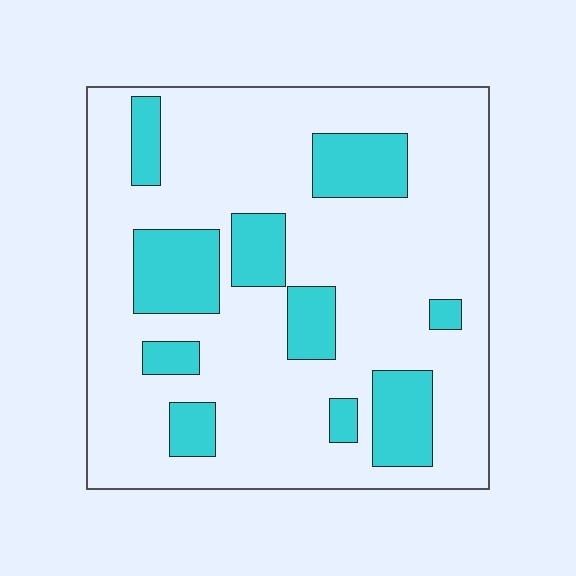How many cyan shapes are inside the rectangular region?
10.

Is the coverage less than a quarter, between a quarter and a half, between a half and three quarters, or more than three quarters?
Less than a quarter.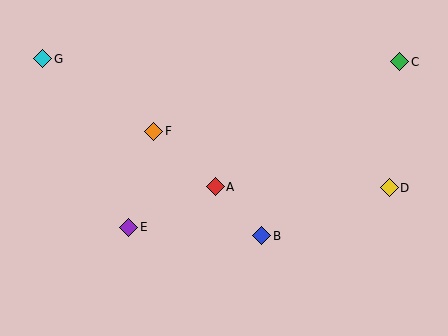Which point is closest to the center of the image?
Point A at (215, 187) is closest to the center.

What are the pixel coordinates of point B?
Point B is at (262, 236).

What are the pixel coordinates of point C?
Point C is at (400, 62).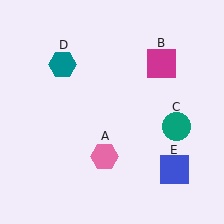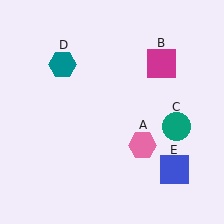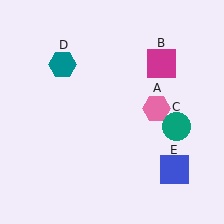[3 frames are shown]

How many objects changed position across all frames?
1 object changed position: pink hexagon (object A).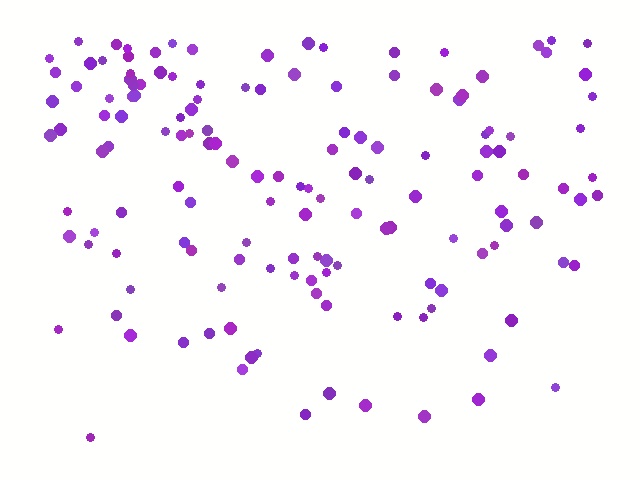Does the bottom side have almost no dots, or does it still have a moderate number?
Still a moderate number, just noticeably fewer than the top.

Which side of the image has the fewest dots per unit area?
The bottom.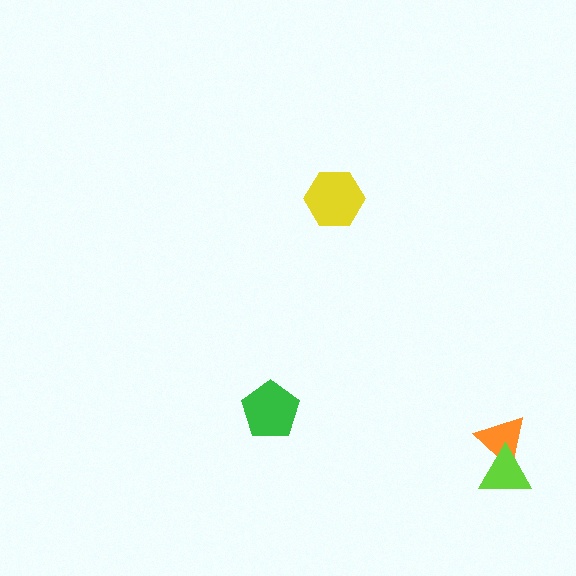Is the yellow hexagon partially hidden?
No, no other shape covers it.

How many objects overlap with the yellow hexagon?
0 objects overlap with the yellow hexagon.